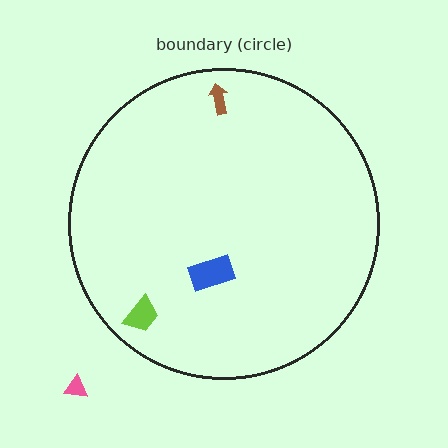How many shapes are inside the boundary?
3 inside, 1 outside.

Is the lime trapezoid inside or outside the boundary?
Inside.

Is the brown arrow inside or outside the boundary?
Inside.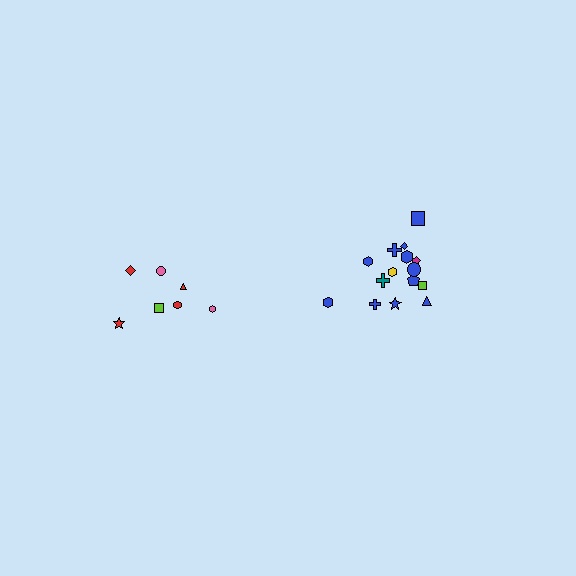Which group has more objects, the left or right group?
The right group.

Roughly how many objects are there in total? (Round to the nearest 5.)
Roughly 20 objects in total.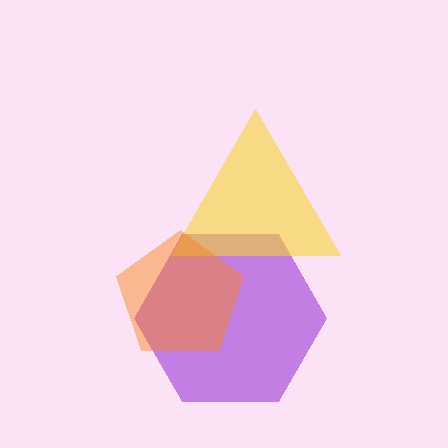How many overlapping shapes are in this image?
There are 3 overlapping shapes in the image.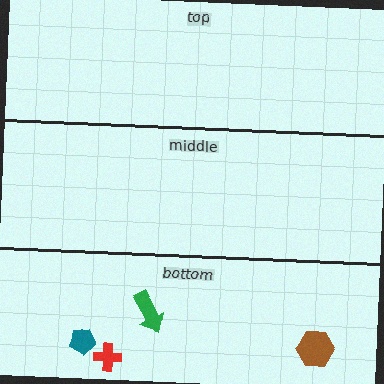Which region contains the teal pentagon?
The bottom region.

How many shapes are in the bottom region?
4.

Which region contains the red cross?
The bottom region.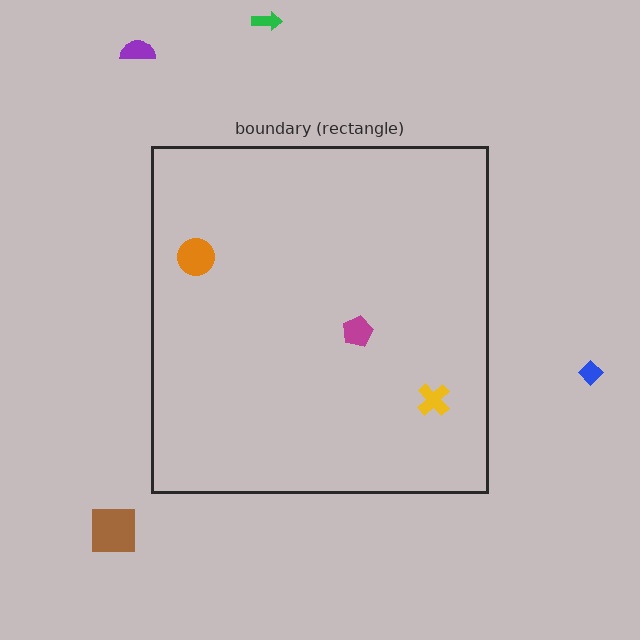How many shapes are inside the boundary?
3 inside, 4 outside.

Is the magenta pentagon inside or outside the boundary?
Inside.